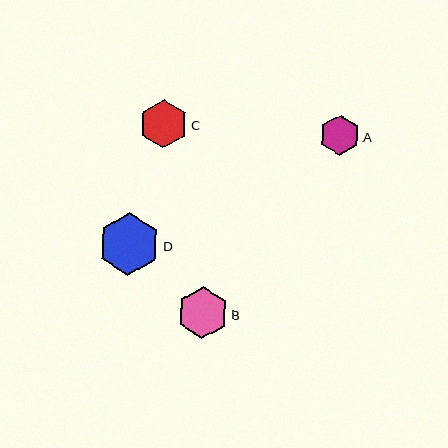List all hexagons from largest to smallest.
From largest to smallest: D, B, C, A.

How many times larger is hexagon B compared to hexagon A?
Hexagon B is approximately 1.3 times the size of hexagon A.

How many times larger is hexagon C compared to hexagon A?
Hexagon C is approximately 1.2 times the size of hexagon A.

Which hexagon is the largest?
Hexagon D is the largest with a size of approximately 62 pixels.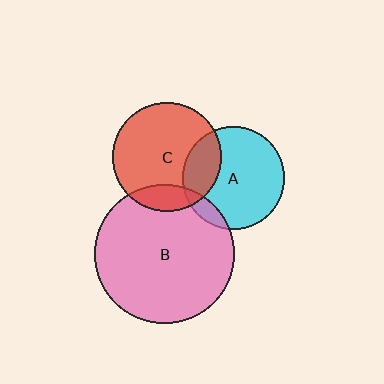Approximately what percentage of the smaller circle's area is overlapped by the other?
Approximately 15%.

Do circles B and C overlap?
Yes.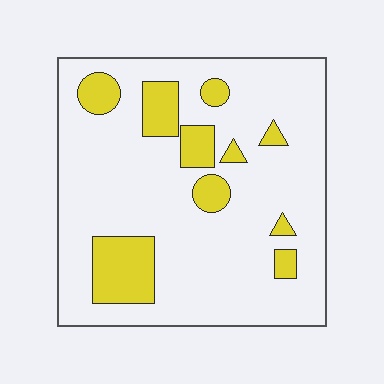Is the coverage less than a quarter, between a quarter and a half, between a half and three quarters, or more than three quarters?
Less than a quarter.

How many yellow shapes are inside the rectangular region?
10.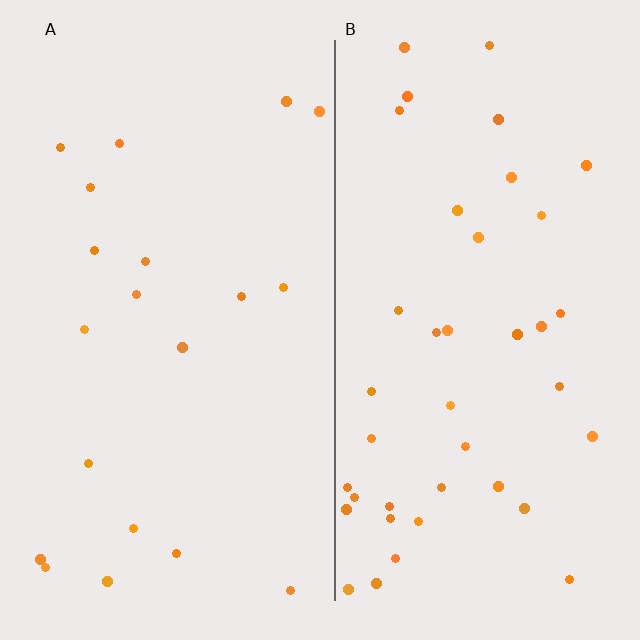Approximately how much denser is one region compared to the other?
Approximately 2.0× — region B over region A.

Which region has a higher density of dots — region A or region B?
B (the right).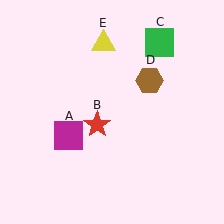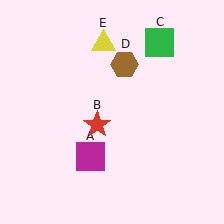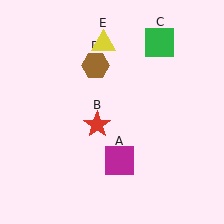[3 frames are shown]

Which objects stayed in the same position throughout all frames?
Red star (object B) and green square (object C) and yellow triangle (object E) remained stationary.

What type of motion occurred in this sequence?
The magenta square (object A), brown hexagon (object D) rotated counterclockwise around the center of the scene.